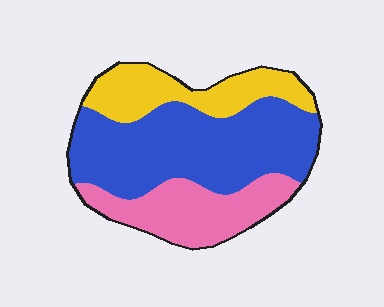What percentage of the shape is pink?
Pink takes up about one quarter (1/4) of the shape.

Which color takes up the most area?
Blue, at roughly 50%.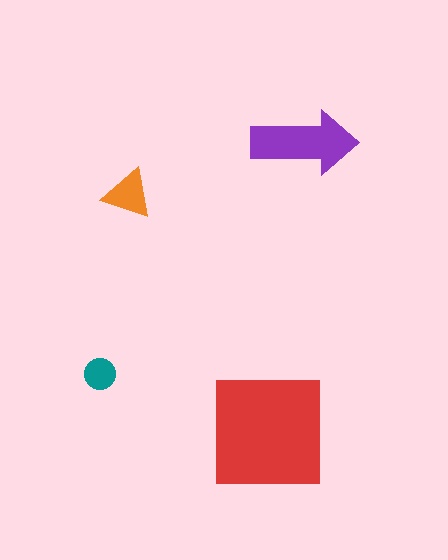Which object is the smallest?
The teal circle.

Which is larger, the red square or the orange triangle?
The red square.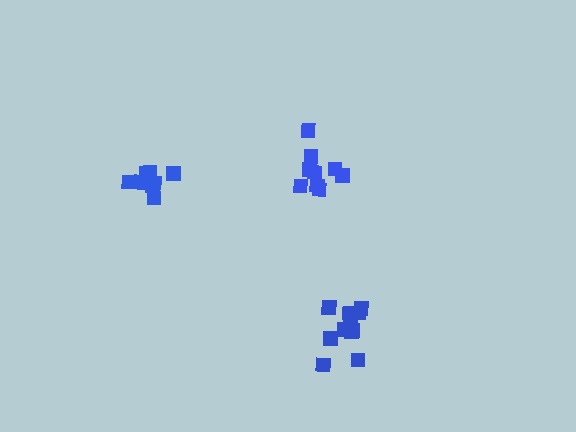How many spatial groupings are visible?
There are 3 spatial groupings.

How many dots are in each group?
Group 1: 9 dots, Group 2: 8 dots, Group 3: 11 dots (28 total).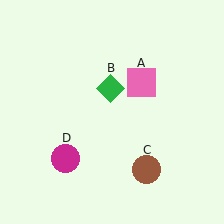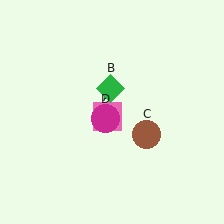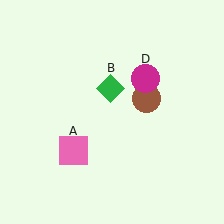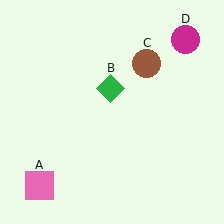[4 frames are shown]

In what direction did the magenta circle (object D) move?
The magenta circle (object D) moved up and to the right.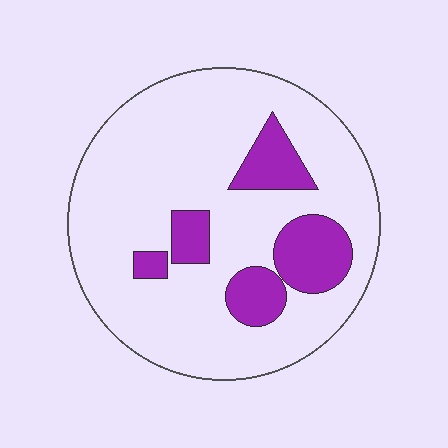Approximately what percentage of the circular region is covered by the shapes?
Approximately 20%.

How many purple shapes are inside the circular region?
5.